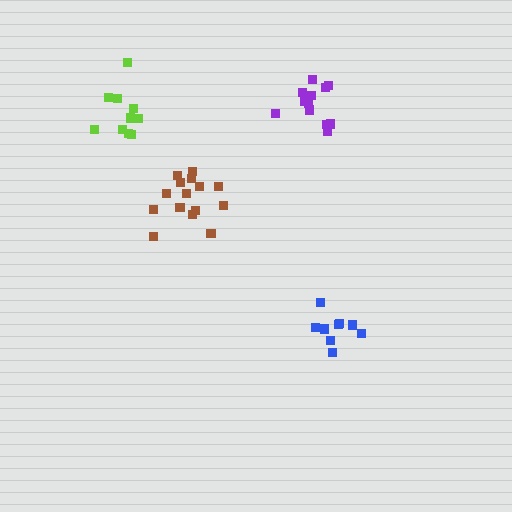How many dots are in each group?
Group 1: 10 dots, Group 2: 9 dots, Group 3: 15 dots, Group 4: 12 dots (46 total).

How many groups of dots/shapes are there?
There are 4 groups.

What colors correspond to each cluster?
The clusters are colored: lime, blue, brown, purple.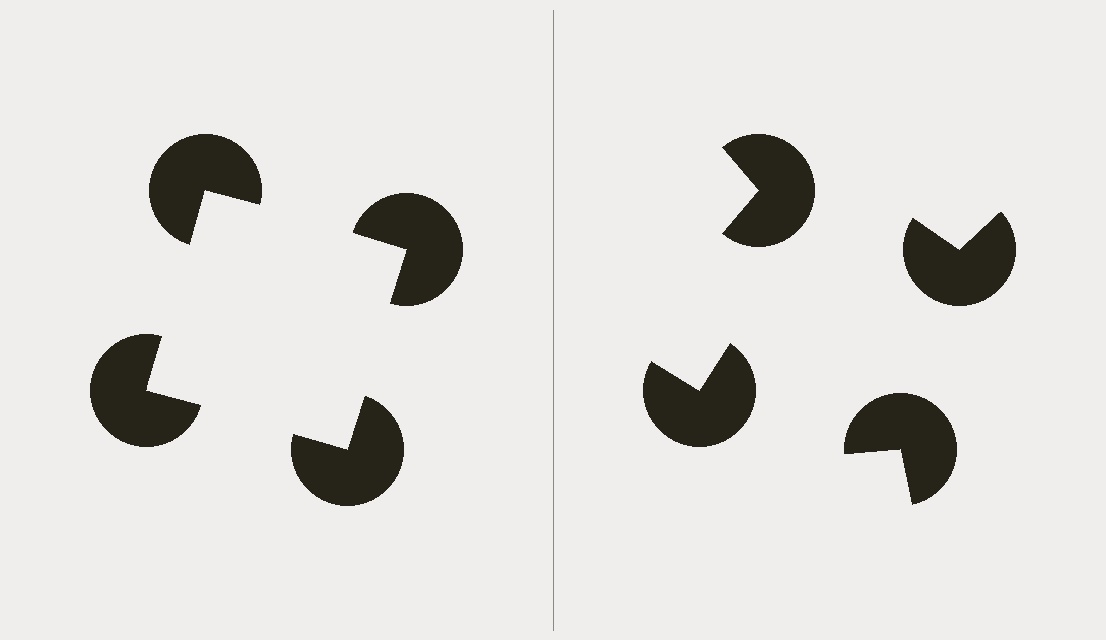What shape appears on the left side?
An illusory square.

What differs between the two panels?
The pac-man discs are positioned identically on both sides; only the wedge orientations differ. On the left they align to a square; on the right they are misaligned.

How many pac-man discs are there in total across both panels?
8 — 4 on each side.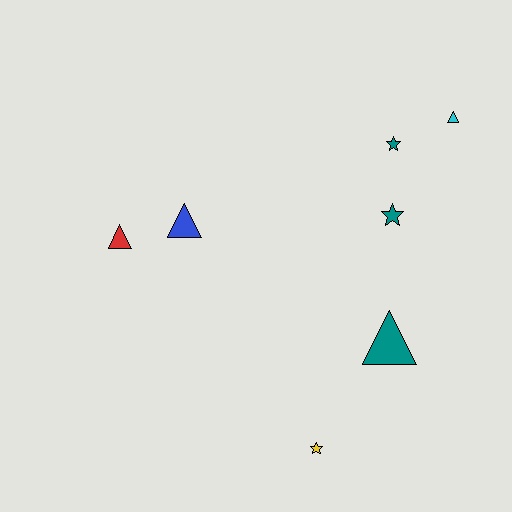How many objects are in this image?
There are 7 objects.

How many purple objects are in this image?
There are no purple objects.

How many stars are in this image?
There are 3 stars.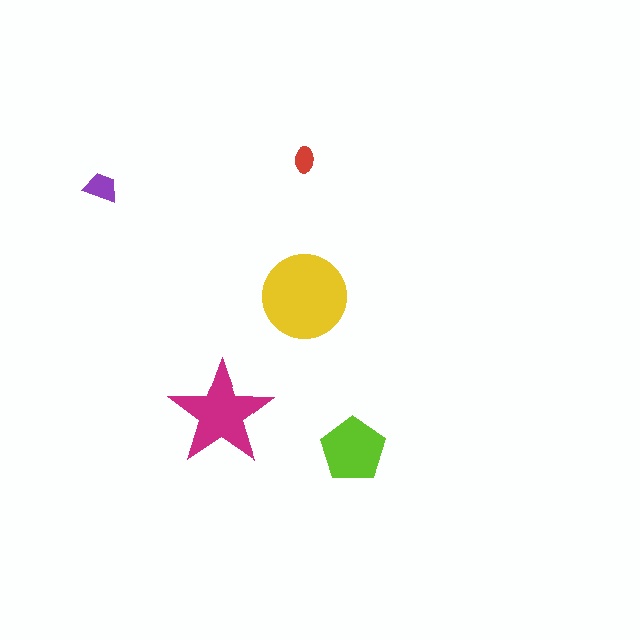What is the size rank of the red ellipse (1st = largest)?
5th.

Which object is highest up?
The red ellipse is topmost.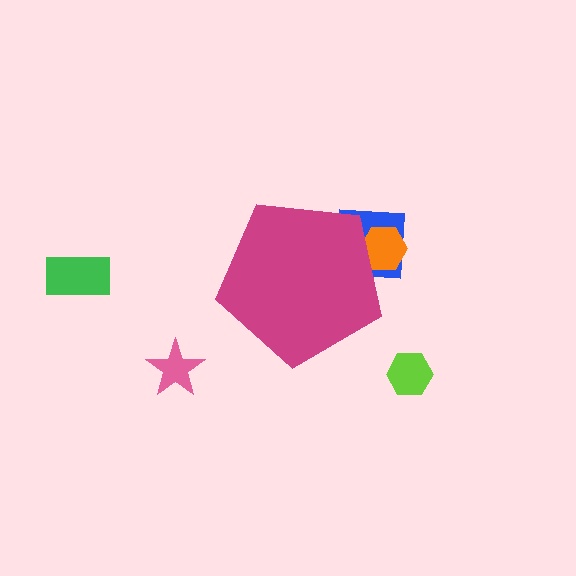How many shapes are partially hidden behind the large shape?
2 shapes are partially hidden.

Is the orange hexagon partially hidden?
Yes, the orange hexagon is partially hidden behind the magenta pentagon.